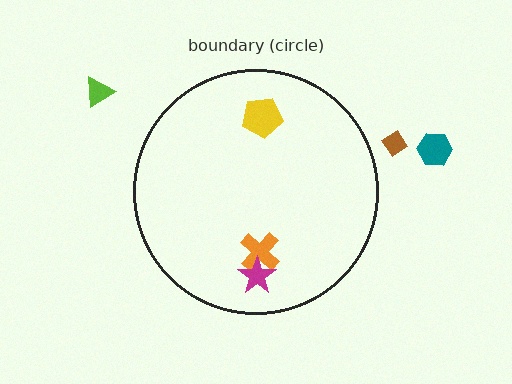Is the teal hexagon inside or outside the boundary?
Outside.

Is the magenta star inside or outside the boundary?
Inside.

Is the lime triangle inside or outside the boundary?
Outside.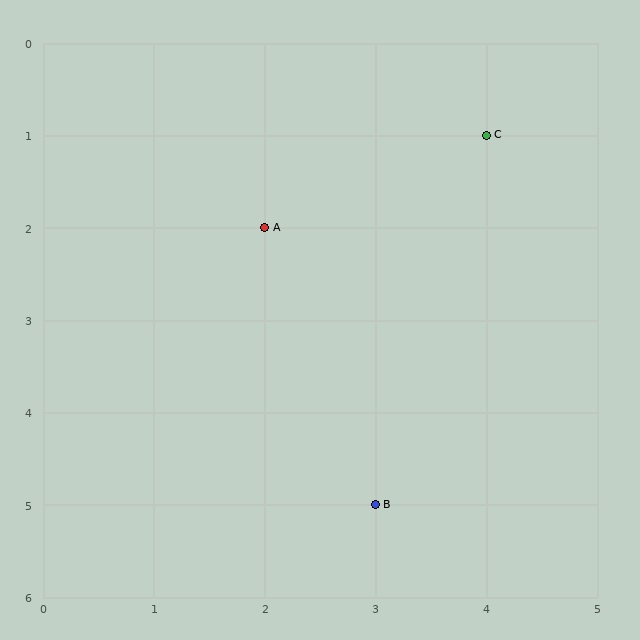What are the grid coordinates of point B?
Point B is at grid coordinates (3, 5).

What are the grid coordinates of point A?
Point A is at grid coordinates (2, 2).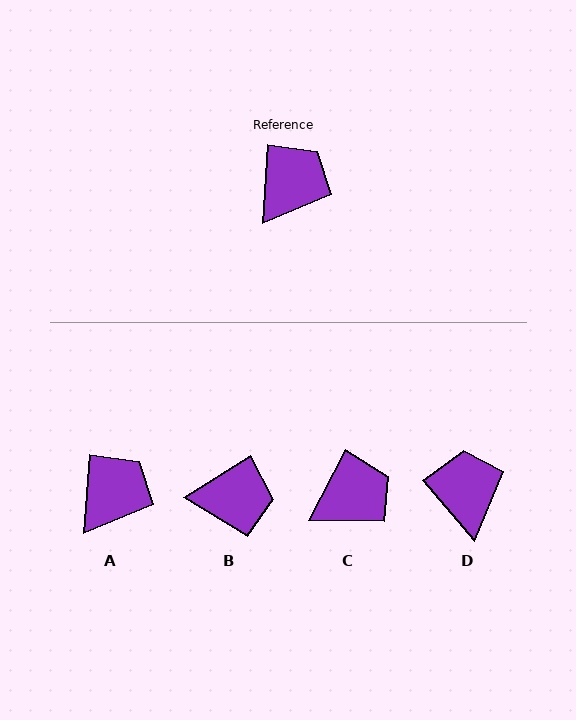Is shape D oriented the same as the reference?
No, it is off by about 44 degrees.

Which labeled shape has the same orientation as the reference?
A.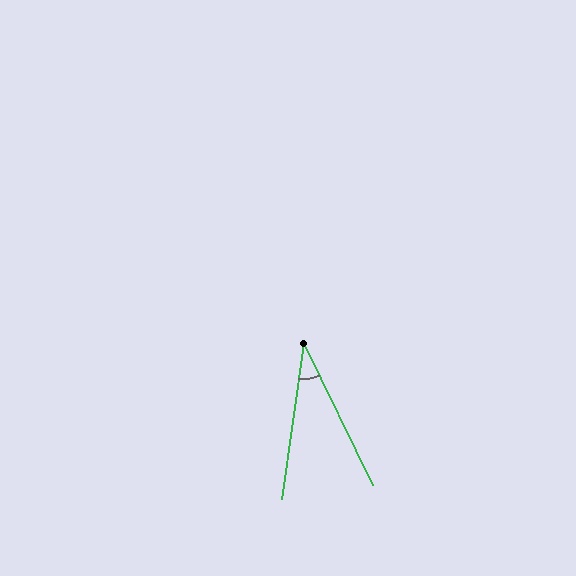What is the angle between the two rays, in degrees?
Approximately 34 degrees.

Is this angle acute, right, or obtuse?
It is acute.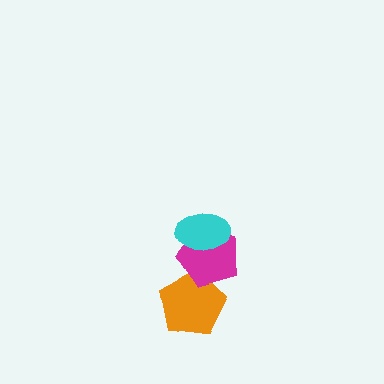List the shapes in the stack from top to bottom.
From top to bottom: the cyan ellipse, the magenta pentagon, the orange pentagon.